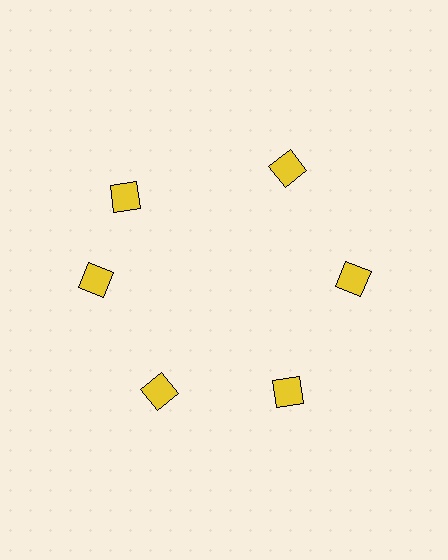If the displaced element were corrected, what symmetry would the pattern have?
It would have 6-fold rotational symmetry — the pattern would map onto itself every 60 degrees.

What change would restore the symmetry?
The symmetry would be restored by rotating it back into even spacing with its neighbors so that all 6 diamonds sit at equal angles and equal distance from the center.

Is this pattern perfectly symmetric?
No. The 6 yellow diamonds are arranged in a ring, but one element near the 11 o'clock position is rotated out of alignment along the ring, breaking the 6-fold rotational symmetry.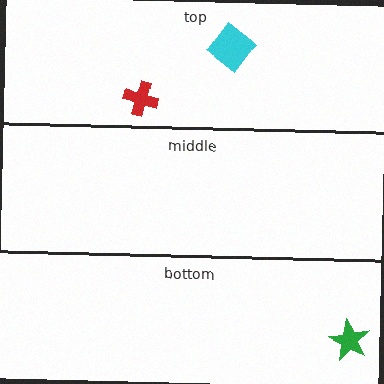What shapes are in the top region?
The cyan diamond, the red cross.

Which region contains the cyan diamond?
The top region.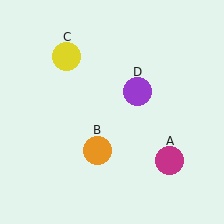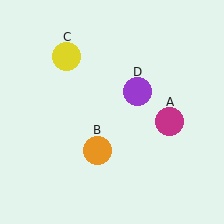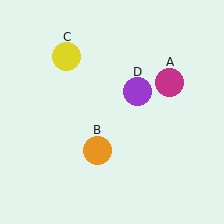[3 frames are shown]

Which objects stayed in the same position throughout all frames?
Orange circle (object B) and yellow circle (object C) and purple circle (object D) remained stationary.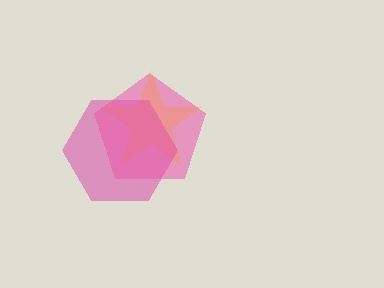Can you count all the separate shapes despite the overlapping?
Yes, there are 3 separate shapes.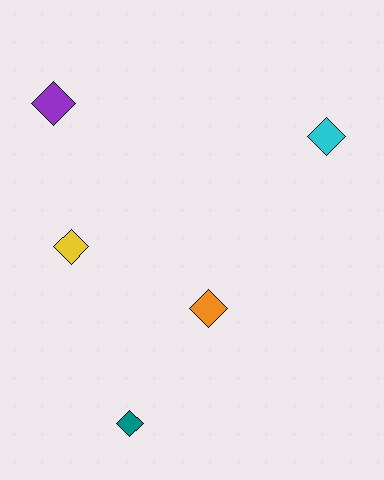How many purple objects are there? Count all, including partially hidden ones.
There is 1 purple object.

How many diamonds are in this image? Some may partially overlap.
There are 5 diamonds.